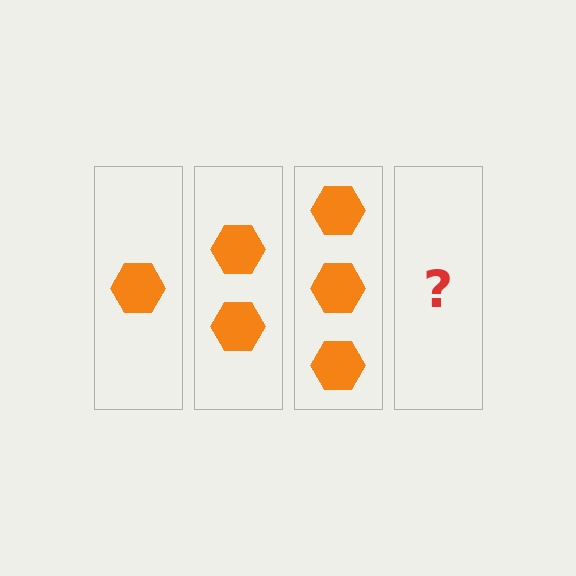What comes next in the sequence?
The next element should be 4 hexagons.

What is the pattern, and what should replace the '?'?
The pattern is that each step adds one more hexagon. The '?' should be 4 hexagons.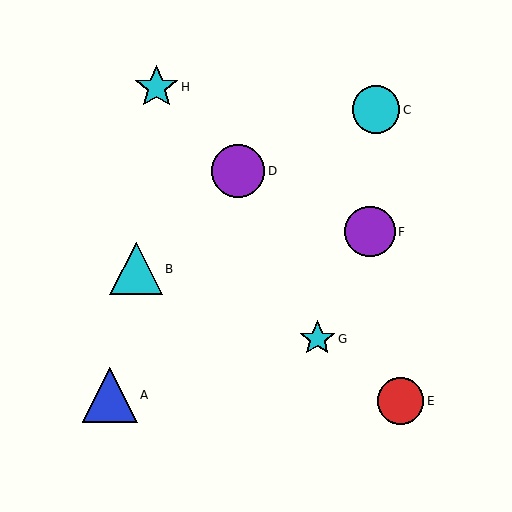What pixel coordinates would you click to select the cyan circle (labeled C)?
Click at (376, 110) to select the cyan circle C.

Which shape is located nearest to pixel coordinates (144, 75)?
The cyan star (labeled H) at (156, 87) is nearest to that location.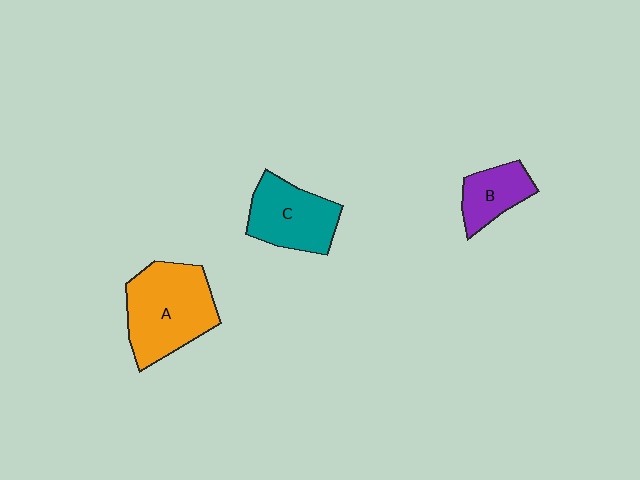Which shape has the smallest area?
Shape B (purple).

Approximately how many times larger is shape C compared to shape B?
Approximately 1.5 times.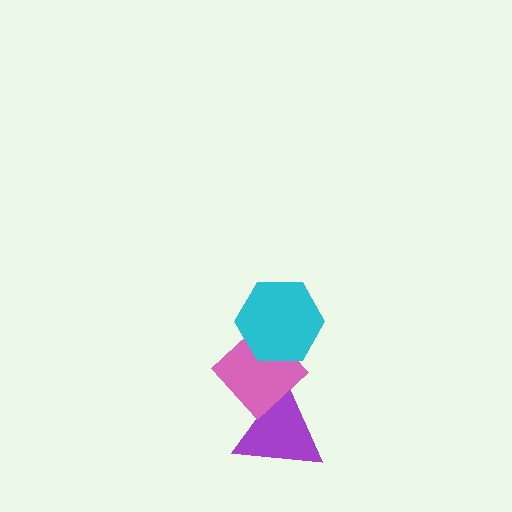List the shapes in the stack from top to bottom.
From top to bottom: the cyan hexagon, the pink diamond, the purple triangle.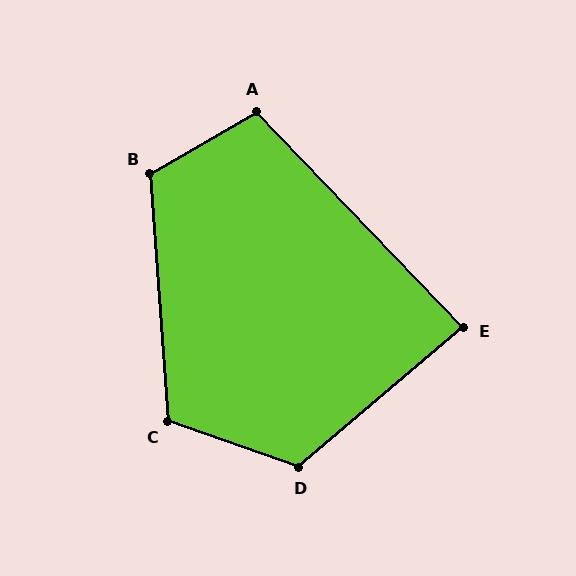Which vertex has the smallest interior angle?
E, at approximately 87 degrees.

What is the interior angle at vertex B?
Approximately 116 degrees (obtuse).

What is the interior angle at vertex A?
Approximately 104 degrees (obtuse).